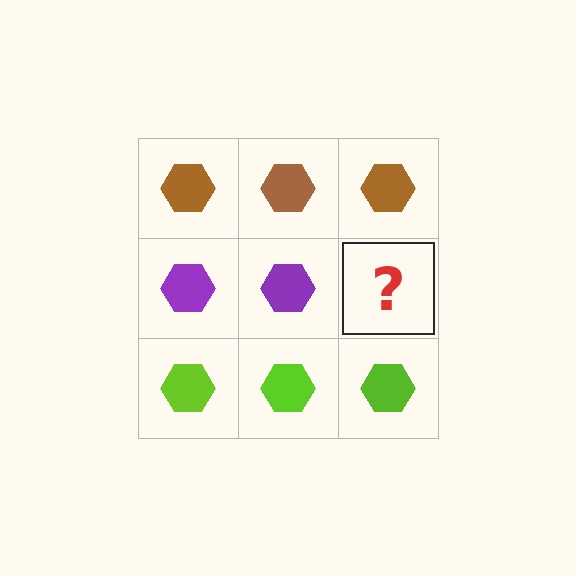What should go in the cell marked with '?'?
The missing cell should contain a purple hexagon.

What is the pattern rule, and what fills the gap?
The rule is that each row has a consistent color. The gap should be filled with a purple hexagon.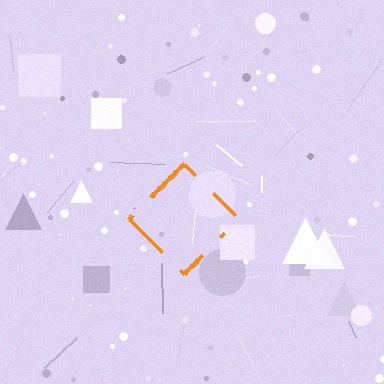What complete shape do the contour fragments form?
The contour fragments form a diamond.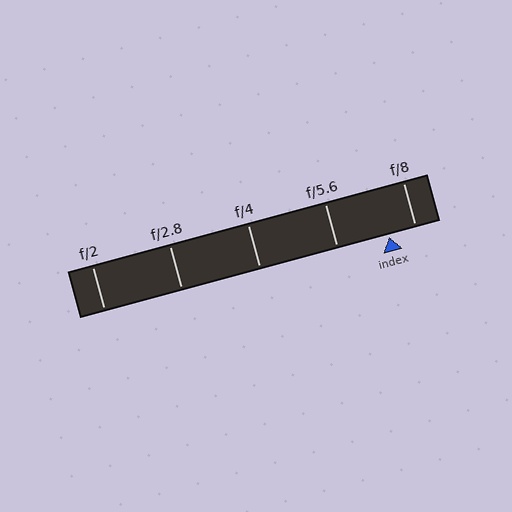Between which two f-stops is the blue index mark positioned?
The index mark is between f/5.6 and f/8.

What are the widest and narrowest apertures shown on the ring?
The widest aperture shown is f/2 and the narrowest is f/8.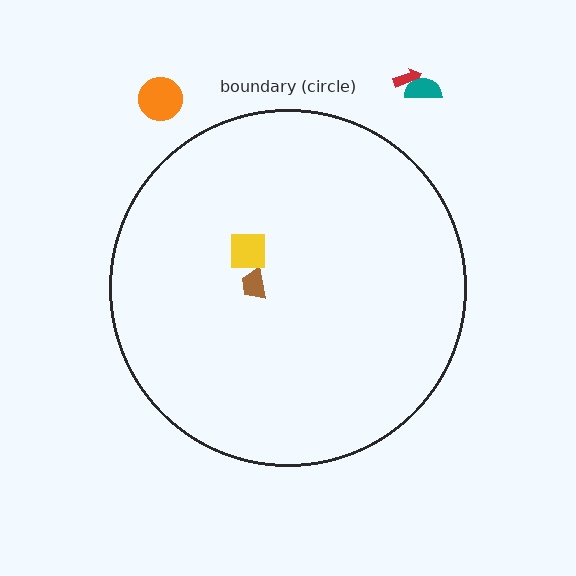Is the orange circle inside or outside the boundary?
Outside.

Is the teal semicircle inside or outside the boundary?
Outside.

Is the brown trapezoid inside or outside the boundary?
Inside.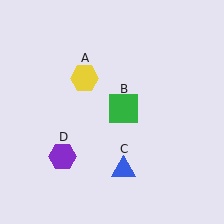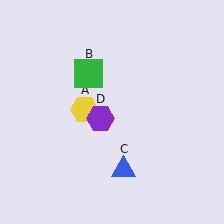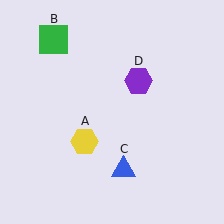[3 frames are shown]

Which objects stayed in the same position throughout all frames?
Blue triangle (object C) remained stationary.